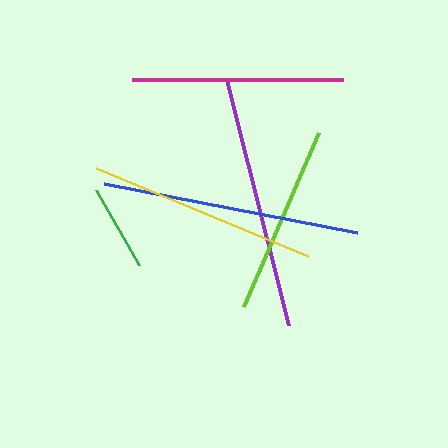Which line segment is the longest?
The blue line is the longest at approximately 258 pixels.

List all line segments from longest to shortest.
From longest to shortest: blue, purple, yellow, magenta, lime, green.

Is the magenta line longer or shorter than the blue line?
The blue line is longer than the magenta line.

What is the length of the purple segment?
The purple segment is approximately 254 pixels long.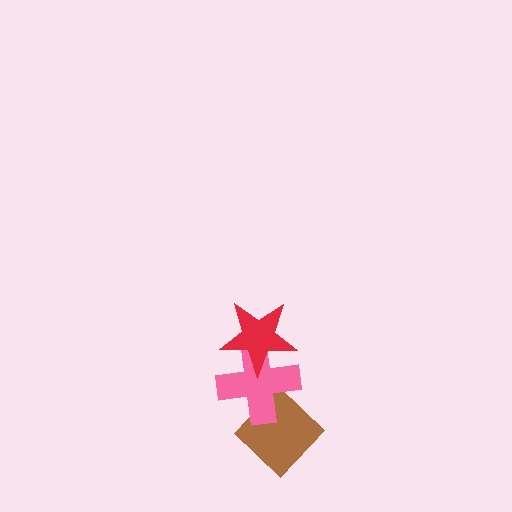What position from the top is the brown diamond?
The brown diamond is 3rd from the top.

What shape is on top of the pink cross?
The red star is on top of the pink cross.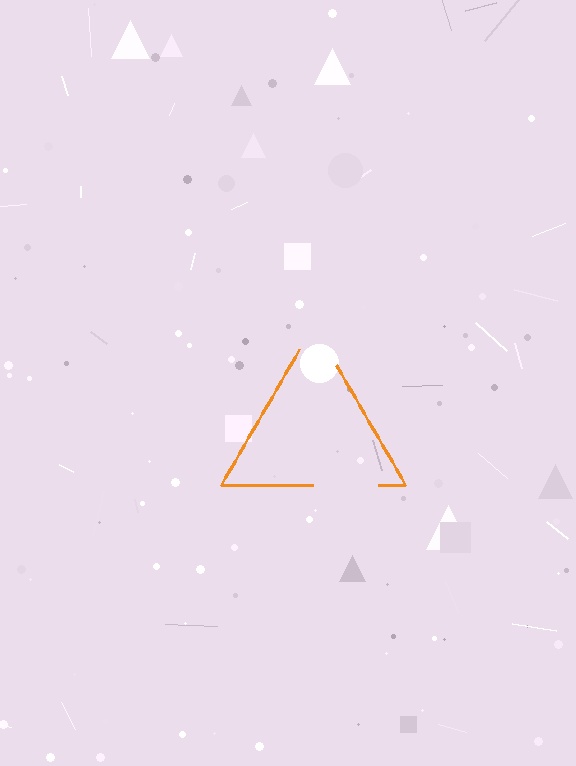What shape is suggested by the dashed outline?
The dashed outline suggests a triangle.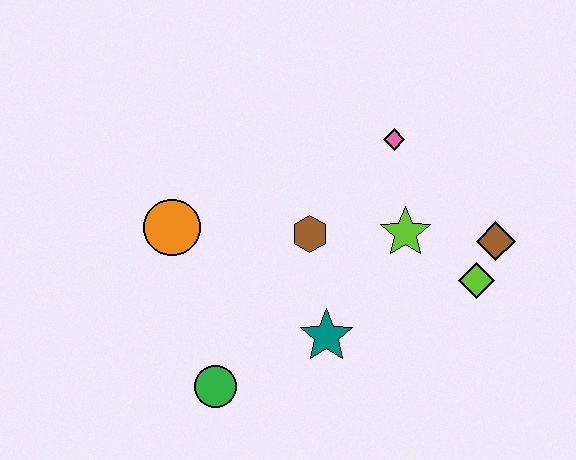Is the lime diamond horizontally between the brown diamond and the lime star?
Yes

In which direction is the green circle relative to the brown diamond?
The green circle is to the left of the brown diamond.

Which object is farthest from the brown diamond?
The orange circle is farthest from the brown diamond.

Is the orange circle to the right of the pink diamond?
No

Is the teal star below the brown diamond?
Yes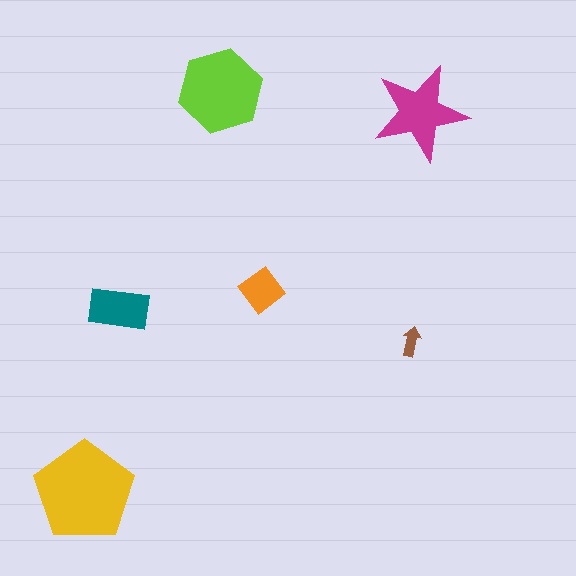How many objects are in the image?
There are 6 objects in the image.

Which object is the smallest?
The brown arrow.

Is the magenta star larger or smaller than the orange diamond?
Larger.